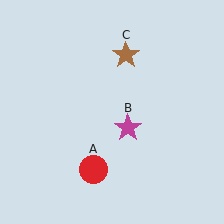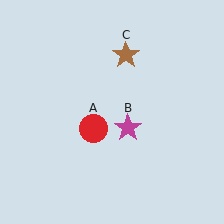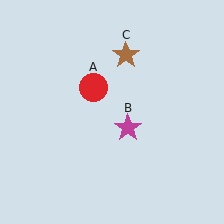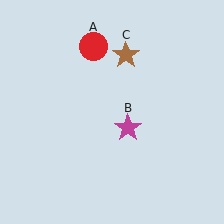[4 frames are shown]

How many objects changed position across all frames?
1 object changed position: red circle (object A).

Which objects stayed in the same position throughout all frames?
Magenta star (object B) and brown star (object C) remained stationary.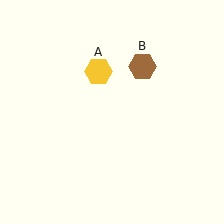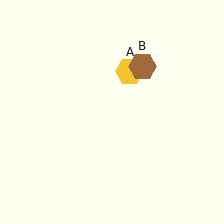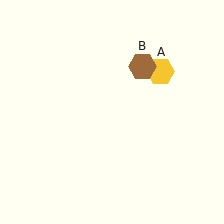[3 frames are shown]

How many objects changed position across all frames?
1 object changed position: yellow hexagon (object A).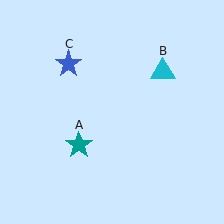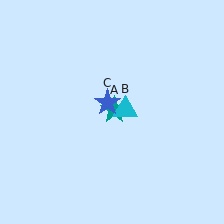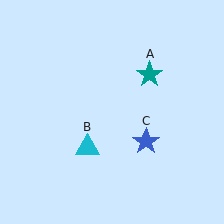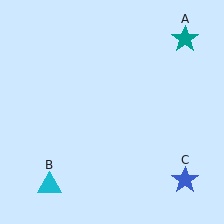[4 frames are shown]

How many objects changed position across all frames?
3 objects changed position: teal star (object A), cyan triangle (object B), blue star (object C).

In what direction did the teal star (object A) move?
The teal star (object A) moved up and to the right.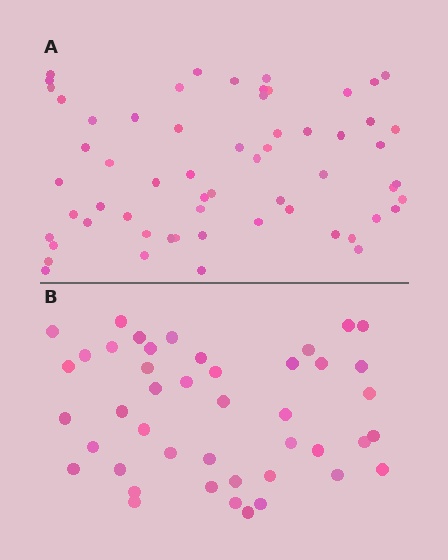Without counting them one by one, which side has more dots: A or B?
Region A (the top region) has more dots.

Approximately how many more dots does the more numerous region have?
Region A has approximately 15 more dots than region B.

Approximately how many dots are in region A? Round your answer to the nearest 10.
About 60 dots.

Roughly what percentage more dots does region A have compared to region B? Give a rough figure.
About 35% more.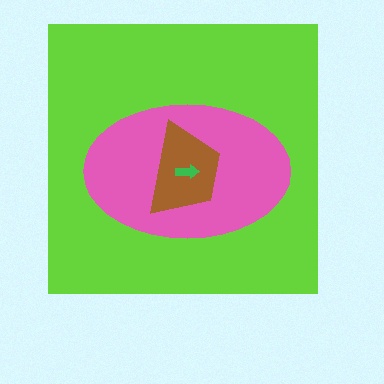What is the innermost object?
The green arrow.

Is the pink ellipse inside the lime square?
Yes.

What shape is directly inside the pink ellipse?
The brown trapezoid.